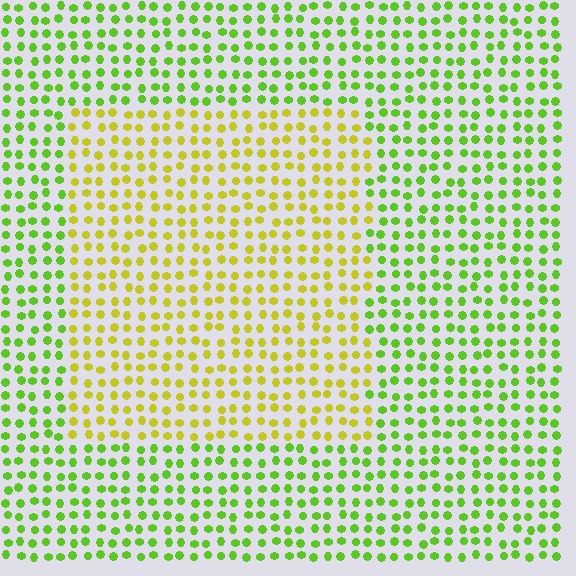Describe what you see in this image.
The image is filled with small lime elements in a uniform arrangement. A rectangle-shaped region is visible where the elements are tinted to a slightly different hue, forming a subtle color boundary.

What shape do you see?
I see a rectangle.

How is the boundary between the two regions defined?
The boundary is defined purely by a slight shift in hue (about 38 degrees). Spacing, size, and orientation are identical on both sides.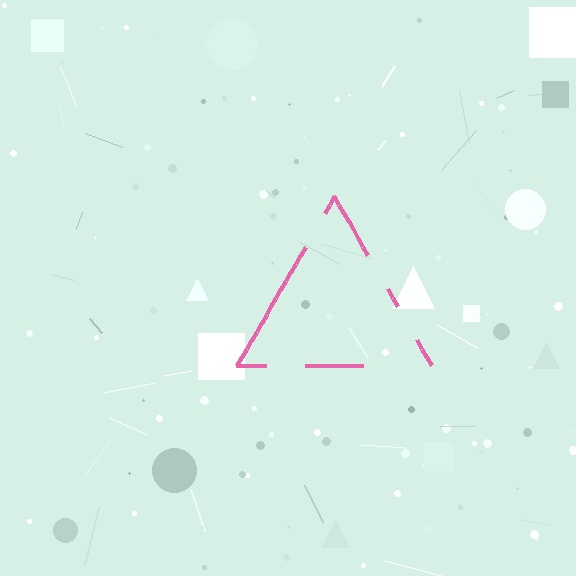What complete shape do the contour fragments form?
The contour fragments form a triangle.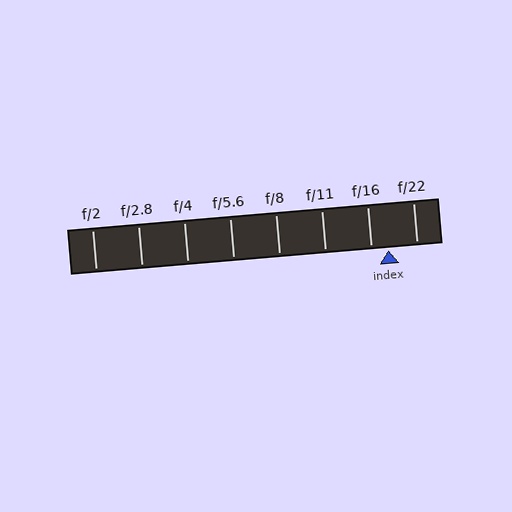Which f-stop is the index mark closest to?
The index mark is closest to f/16.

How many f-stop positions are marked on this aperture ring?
There are 8 f-stop positions marked.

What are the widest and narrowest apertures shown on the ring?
The widest aperture shown is f/2 and the narrowest is f/22.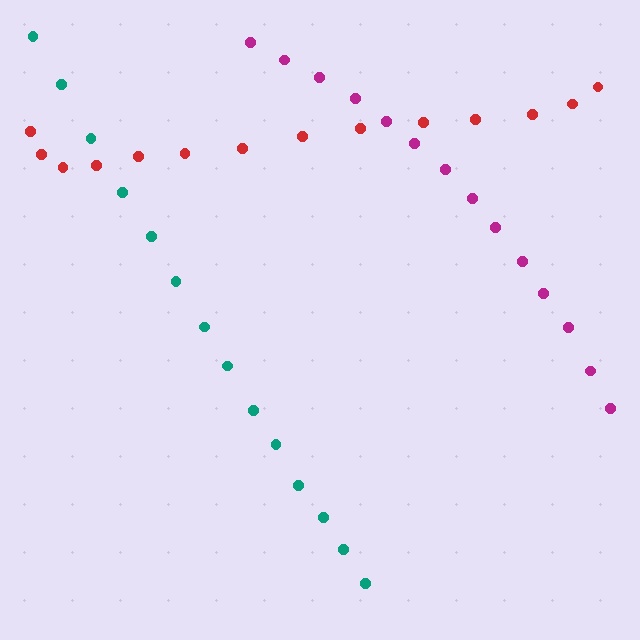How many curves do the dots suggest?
There are 3 distinct paths.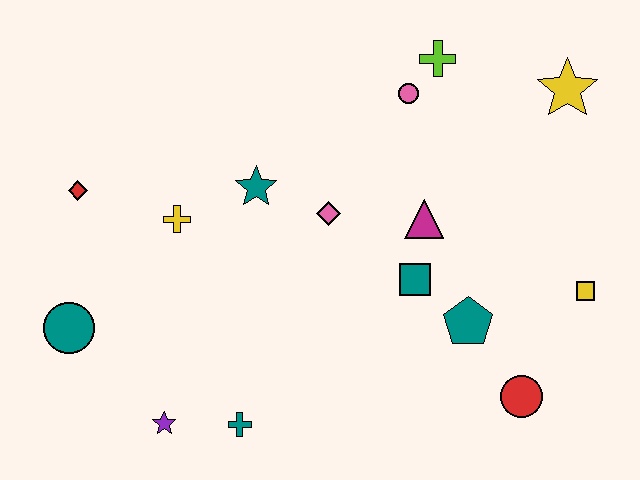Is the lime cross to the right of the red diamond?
Yes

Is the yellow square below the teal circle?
No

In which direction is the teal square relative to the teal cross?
The teal square is to the right of the teal cross.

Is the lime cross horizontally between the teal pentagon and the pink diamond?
Yes